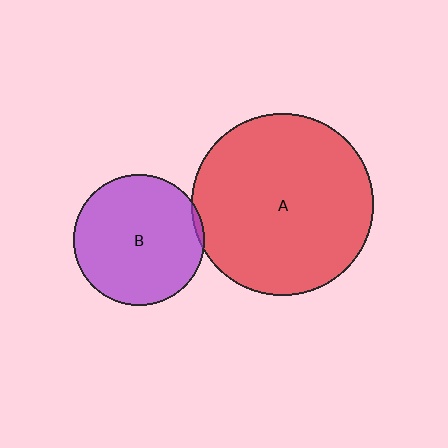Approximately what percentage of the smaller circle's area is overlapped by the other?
Approximately 5%.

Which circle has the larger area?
Circle A (red).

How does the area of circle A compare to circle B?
Approximately 1.9 times.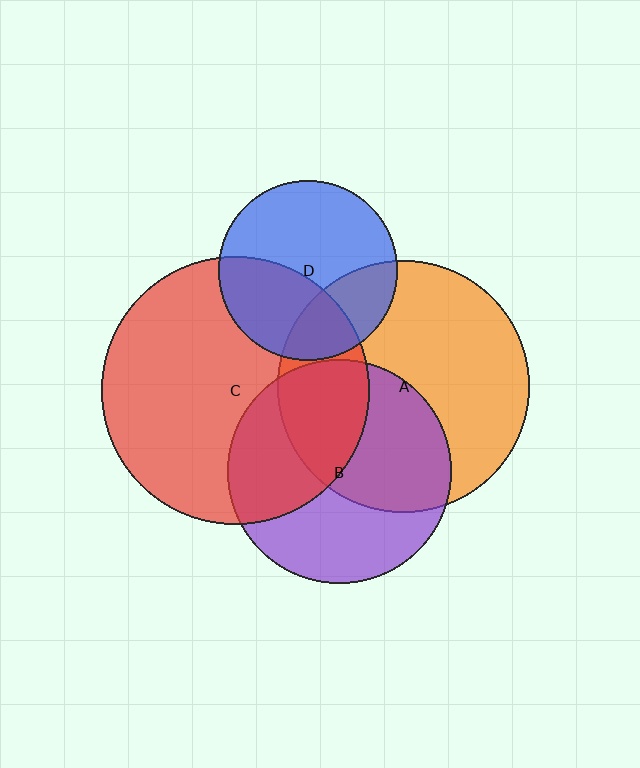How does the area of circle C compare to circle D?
Approximately 2.2 times.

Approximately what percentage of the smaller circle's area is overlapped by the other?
Approximately 50%.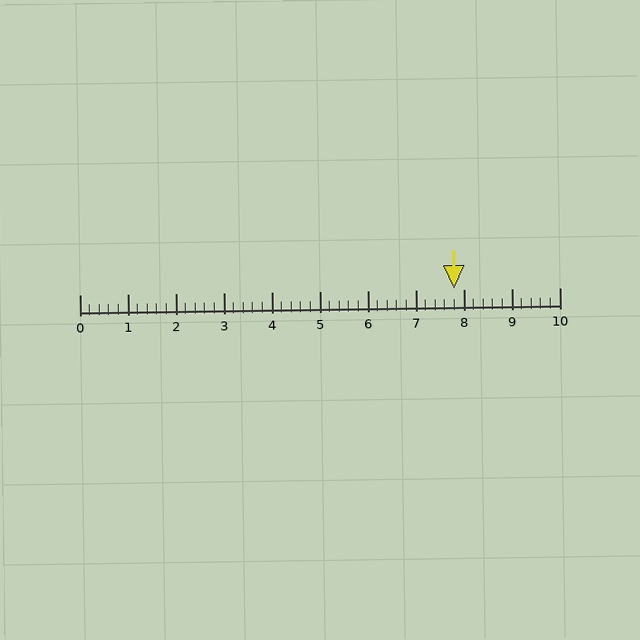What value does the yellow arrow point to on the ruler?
The yellow arrow points to approximately 7.8.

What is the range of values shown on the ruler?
The ruler shows values from 0 to 10.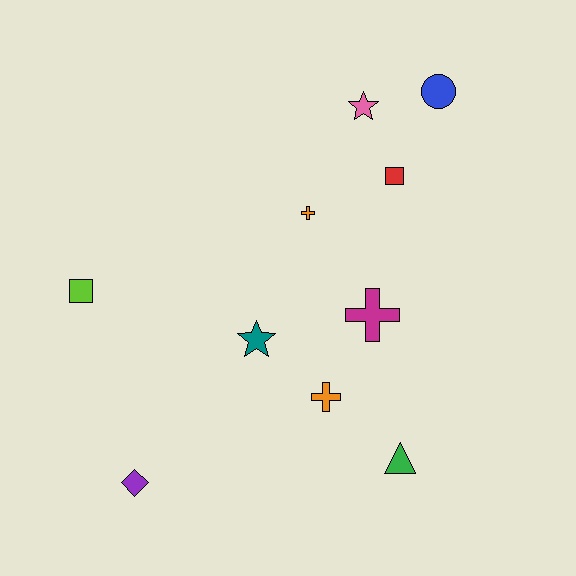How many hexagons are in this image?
There are no hexagons.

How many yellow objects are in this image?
There are no yellow objects.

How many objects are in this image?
There are 10 objects.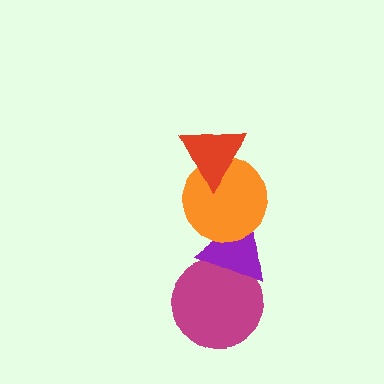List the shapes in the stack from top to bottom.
From top to bottom: the red triangle, the orange circle, the purple triangle, the magenta circle.